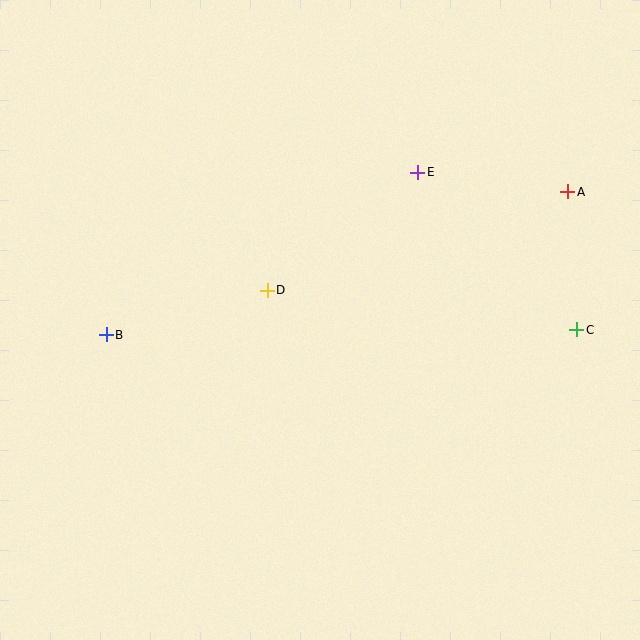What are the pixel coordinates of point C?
Point C is at (577, 330).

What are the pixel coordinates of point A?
Point A is at (568, 192).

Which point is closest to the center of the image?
Point D at (267, 290) is closest to the center.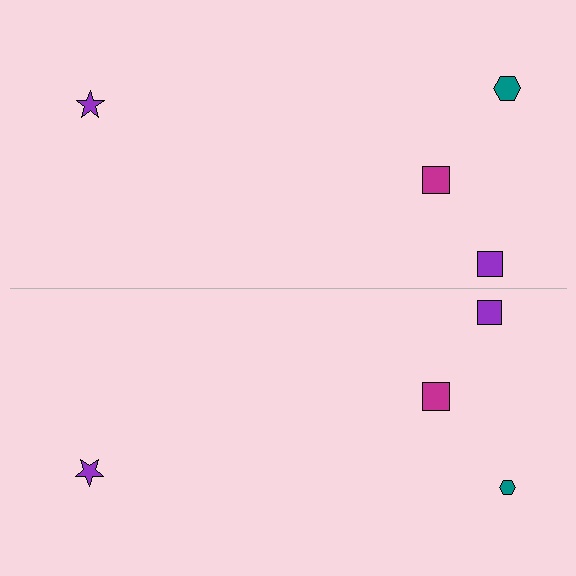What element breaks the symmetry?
The teal hexagon on the bottom side has a different size than its mirror counterpart.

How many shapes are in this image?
There are 8 shapes in this image.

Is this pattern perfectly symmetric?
No, the pattern is not perfectly symmetric. The teal hexagon on the bottom side has a different size than its mirror counterpart.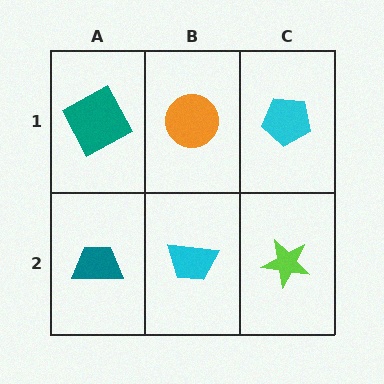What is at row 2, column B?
A cyan trapezoid.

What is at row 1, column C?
A cyan pentagon.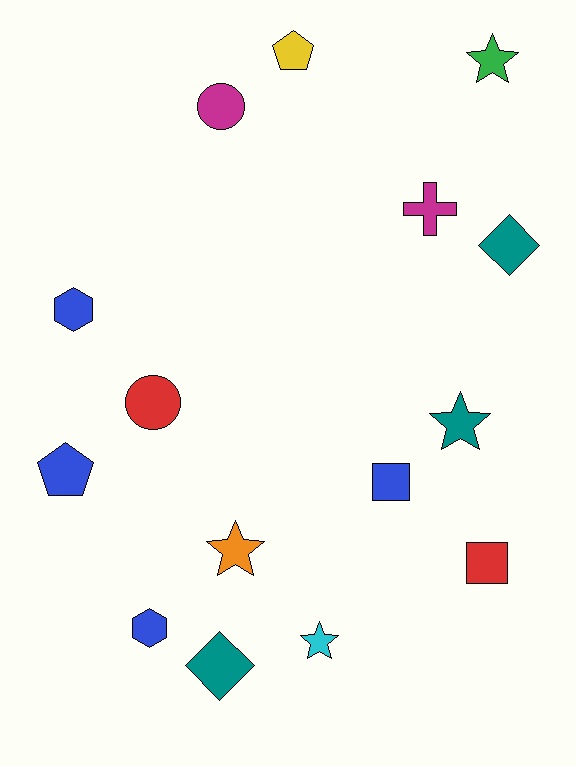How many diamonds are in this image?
There are 2 diamonds.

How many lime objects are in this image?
There are no lime objects.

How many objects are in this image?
There are 15 objects.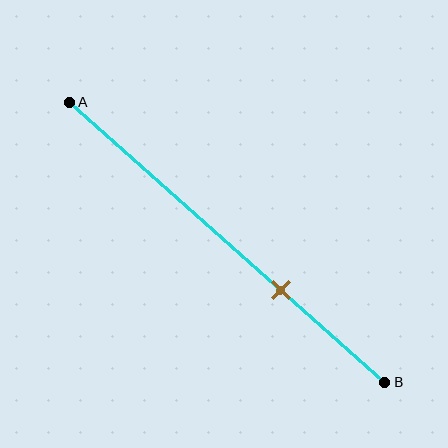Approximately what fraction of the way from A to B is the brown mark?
The brown mark is approximately 65% of the way from A to B.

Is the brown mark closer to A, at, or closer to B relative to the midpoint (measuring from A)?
The brown mark is closer to point B than the midpoint of segment AB.